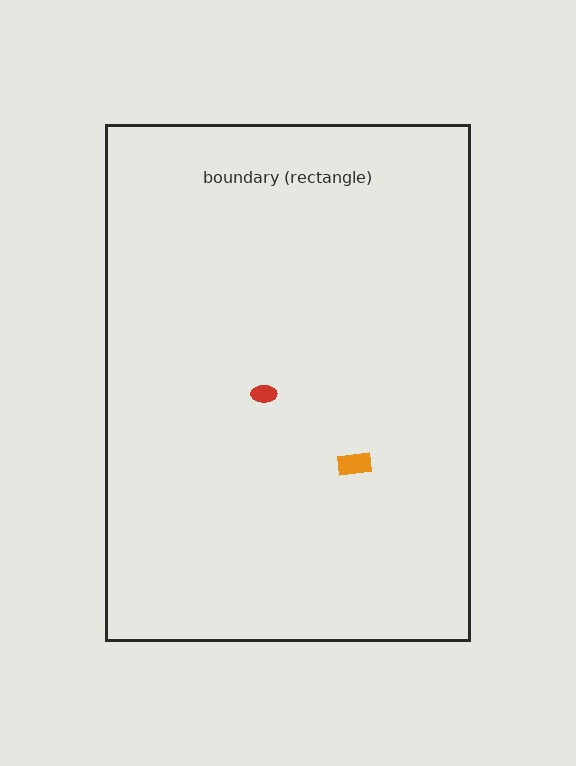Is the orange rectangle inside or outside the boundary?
Inside.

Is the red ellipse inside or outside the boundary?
Inside.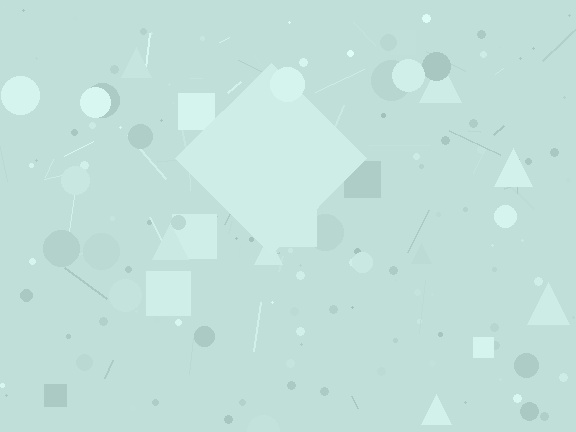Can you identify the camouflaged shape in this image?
The camouflaged shape is a diamond.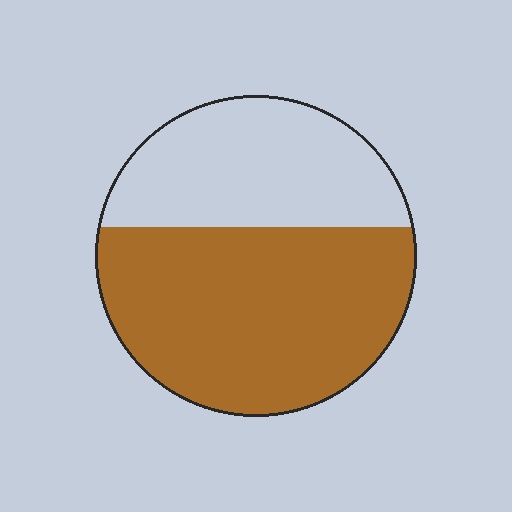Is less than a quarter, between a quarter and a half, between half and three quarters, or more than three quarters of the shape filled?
Between half and three quarters.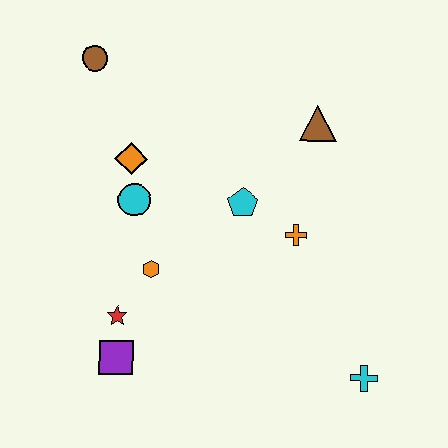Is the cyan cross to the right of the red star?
Yes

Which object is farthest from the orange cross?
The brown circle is farthest from the orange cross.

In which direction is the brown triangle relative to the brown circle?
The brown triangle is to the right of the brown circle.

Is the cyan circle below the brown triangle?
Yes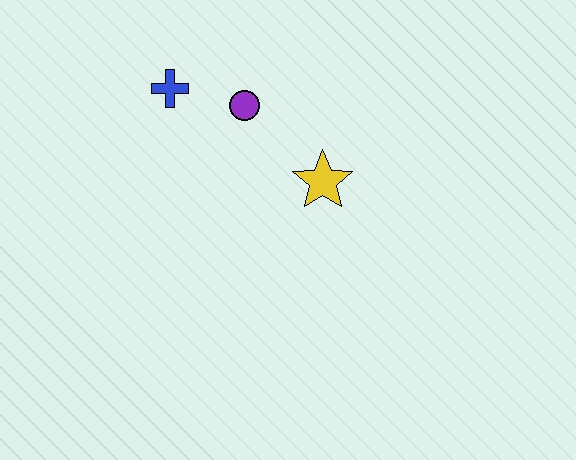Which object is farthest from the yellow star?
The blue cross is farthest from the yellow star.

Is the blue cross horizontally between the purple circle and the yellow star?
No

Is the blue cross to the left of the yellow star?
Yes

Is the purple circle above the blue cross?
No